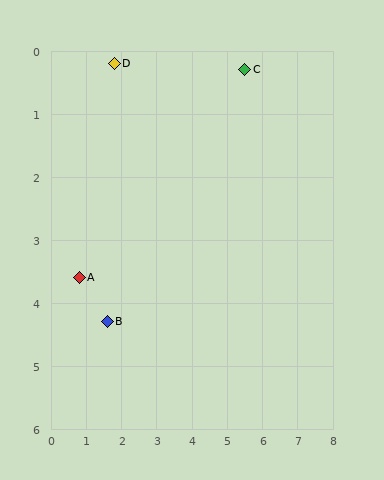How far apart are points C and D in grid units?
Points C and D are about 3.7 grid units apart.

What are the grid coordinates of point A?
Point A is at approximately (0.8, 3.6).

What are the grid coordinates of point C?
Point C is at approximately (5.5, 0.3).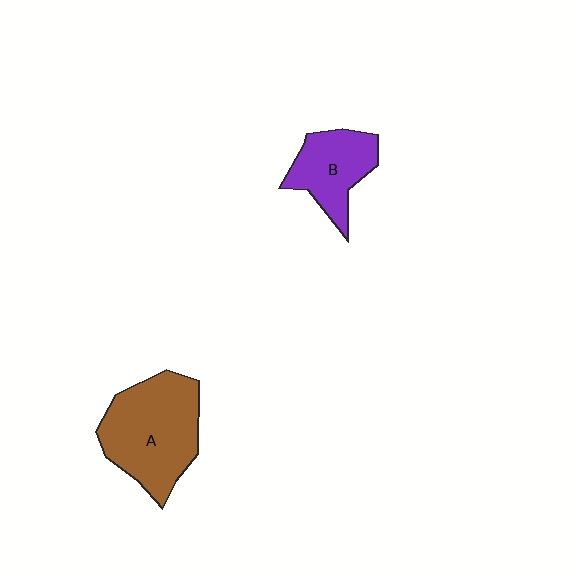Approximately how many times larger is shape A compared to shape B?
Approximately 1.7 times.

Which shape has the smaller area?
Shape B (purple).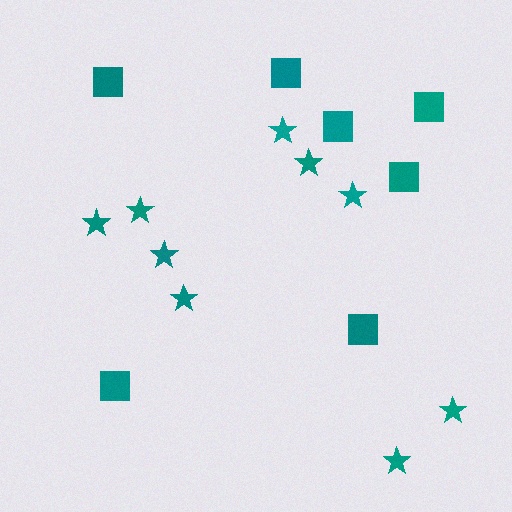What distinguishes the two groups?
There are 2 groups: one group of squares (7) and one group of stars (9).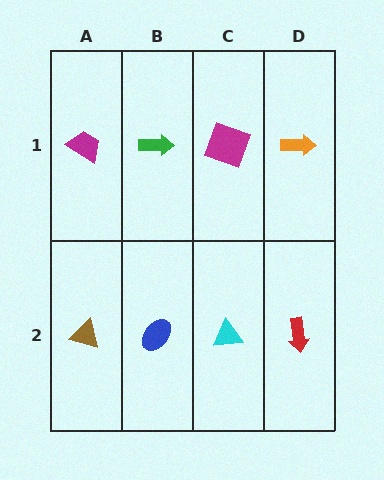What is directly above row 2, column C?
A magenta square.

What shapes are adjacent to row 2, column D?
An orange arrow (row 1, column D), a cyan triangle (row 2, column C).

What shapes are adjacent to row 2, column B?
A green arrow (row 1, column B), a brown triangle (row 2, column A), a cyan triangle (row 2, column C).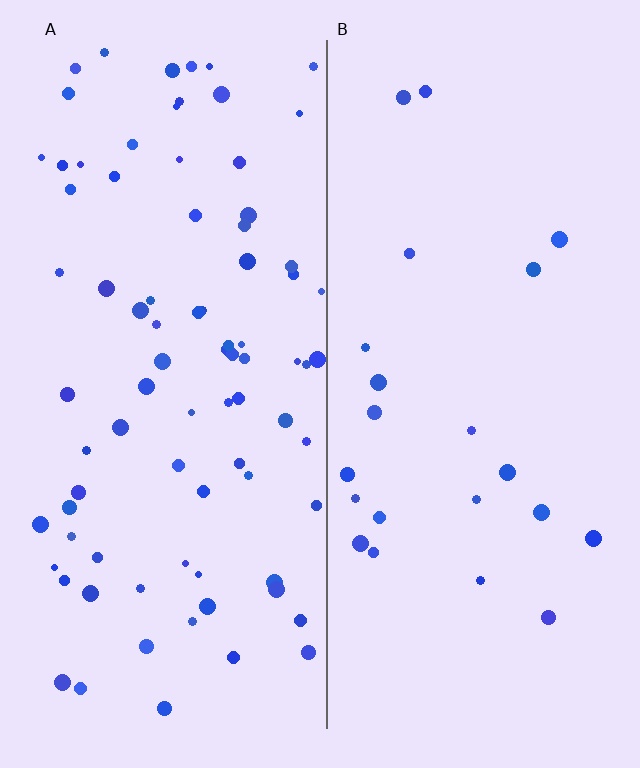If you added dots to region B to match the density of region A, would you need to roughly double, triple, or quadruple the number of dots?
Approximately quadruple.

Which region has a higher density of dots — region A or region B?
A (the left).